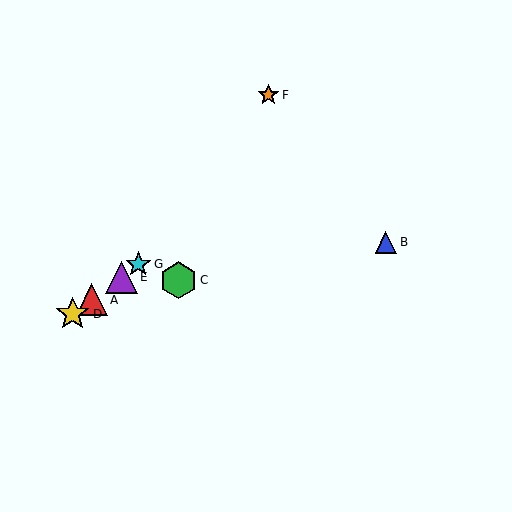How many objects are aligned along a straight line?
4 objects (A, D, E, G) are aligned along a straight line.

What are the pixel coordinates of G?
Object G is at (138, 264).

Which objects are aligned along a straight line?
Objects A, D, E, G are aligned along a straight line.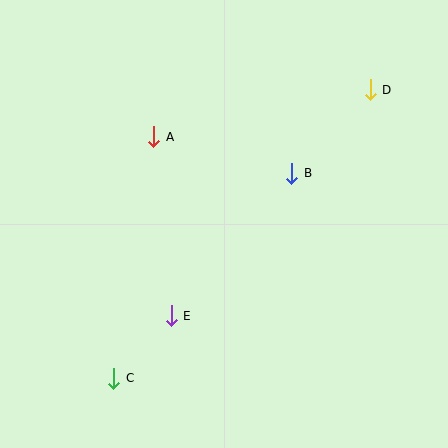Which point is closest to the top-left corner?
Point A is closest to the top-left corner.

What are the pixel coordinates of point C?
Point C is at (114, 378).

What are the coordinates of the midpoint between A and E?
The midpoint between A and E is at (162, 226).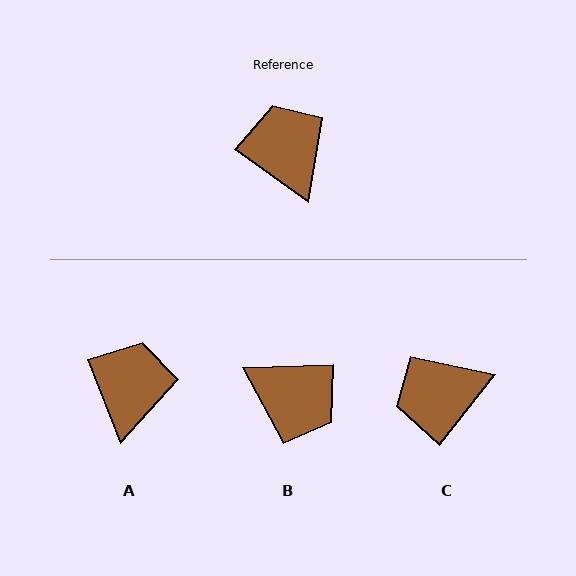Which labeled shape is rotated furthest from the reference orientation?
B, about 142 degrees away.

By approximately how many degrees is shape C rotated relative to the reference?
Approximately 87 degrees counter-clockwise.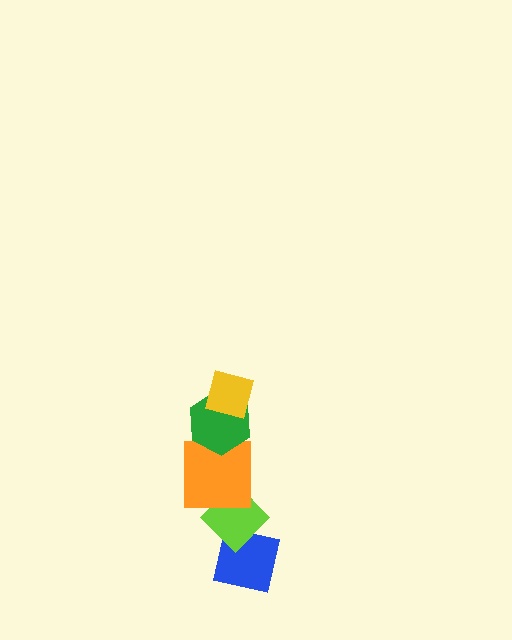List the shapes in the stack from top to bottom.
From top to bottom: the yellow square, the green hexagon, the orange square, the lime diamond, the blue square.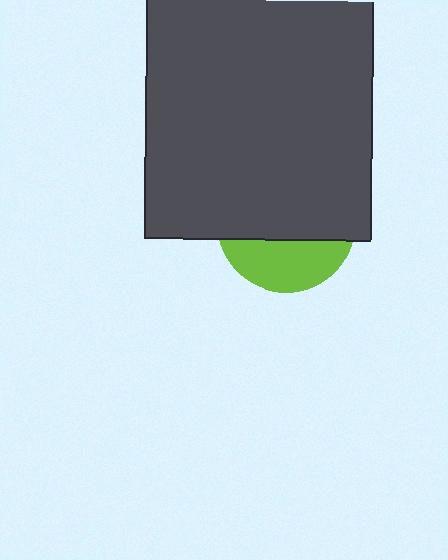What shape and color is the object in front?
The object in front is a dark gray rectangle.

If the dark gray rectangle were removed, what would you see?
You would see the complete lime circle.